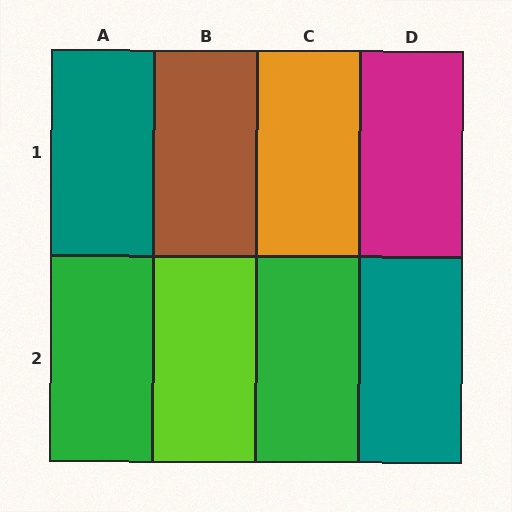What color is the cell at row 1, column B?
Brown.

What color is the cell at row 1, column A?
Teal.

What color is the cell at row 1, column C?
Orange.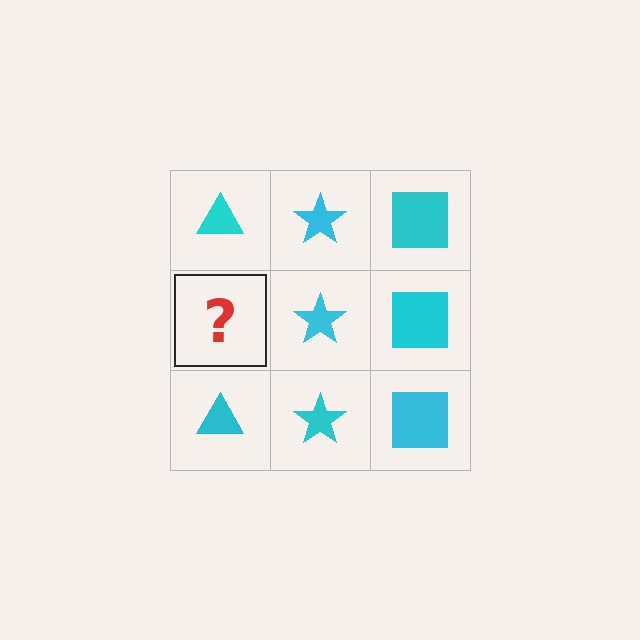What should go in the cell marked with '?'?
The missing cell should contain a cyan triangle.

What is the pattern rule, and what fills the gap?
The rule is that each column has a consistent shape. The gap should be filled with a cyan triangle.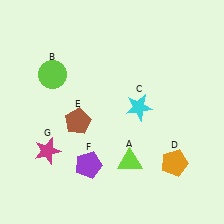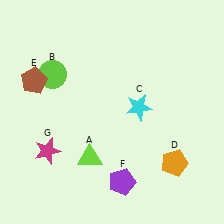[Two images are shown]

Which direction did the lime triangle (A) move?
The lime triangle (A) moved left.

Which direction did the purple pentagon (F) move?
The purple pentagon (F) moved right.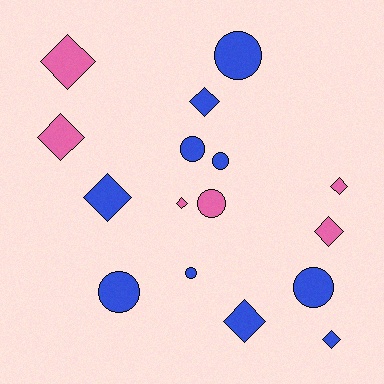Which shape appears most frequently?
Diamond, with 9 objects.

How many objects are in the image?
There are 16 objects.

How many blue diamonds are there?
There are 4 blue diamonds.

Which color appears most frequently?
Blue, with 10 objects.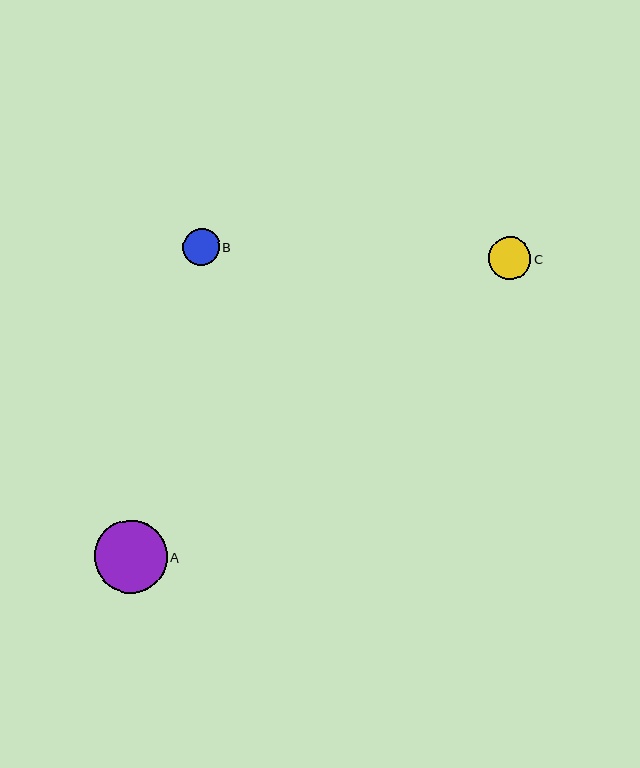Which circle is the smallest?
Circle B is the smallest with a size of approximately 37 pixels.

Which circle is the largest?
Circle A is the largest with a size of approximately 73 pixels.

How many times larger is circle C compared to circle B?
Circle C is approximately 1.1 times the size of circle B.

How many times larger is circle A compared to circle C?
Circle A is approximately 1.7 times the size of circle C.